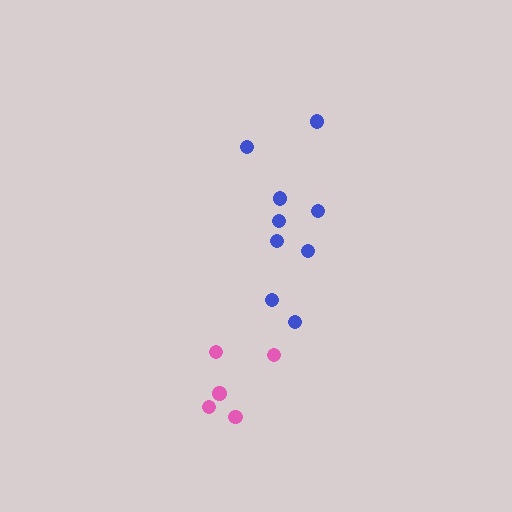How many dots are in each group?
Group 1: 9 dots, Group 2: 5 dots (14 total).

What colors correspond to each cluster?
The clusters are colored: blue, pink.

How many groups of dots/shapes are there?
There are 2 groups.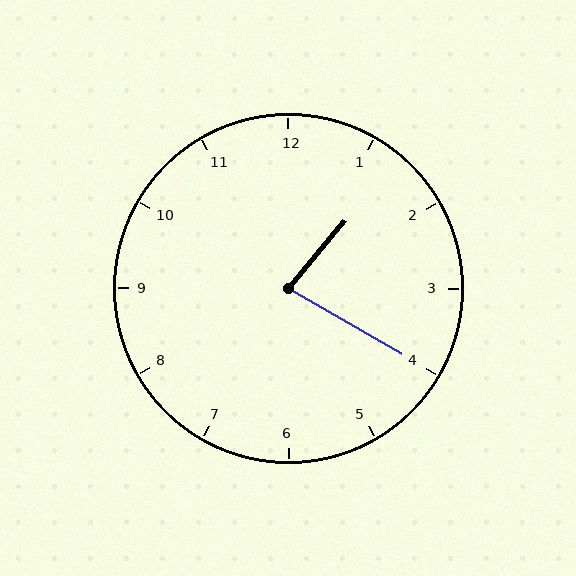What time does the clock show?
1:20.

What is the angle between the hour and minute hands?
Approximately 80 degrees.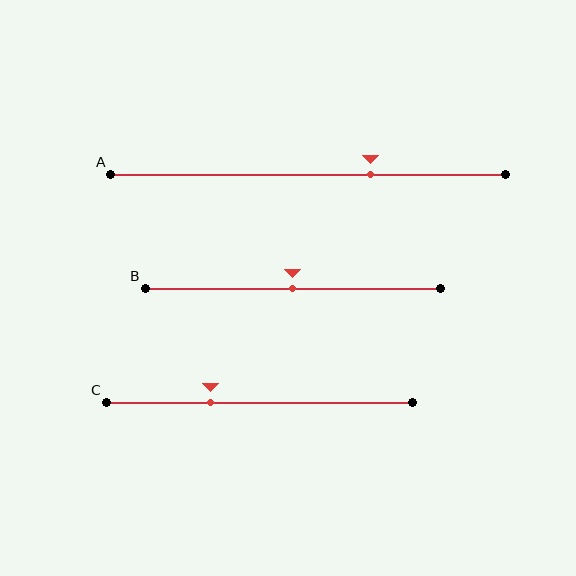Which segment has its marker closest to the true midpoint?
Segment B has its marker closest to the true midpoint.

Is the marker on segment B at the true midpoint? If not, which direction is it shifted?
Yes, the marker on segment B is at the true midpoint.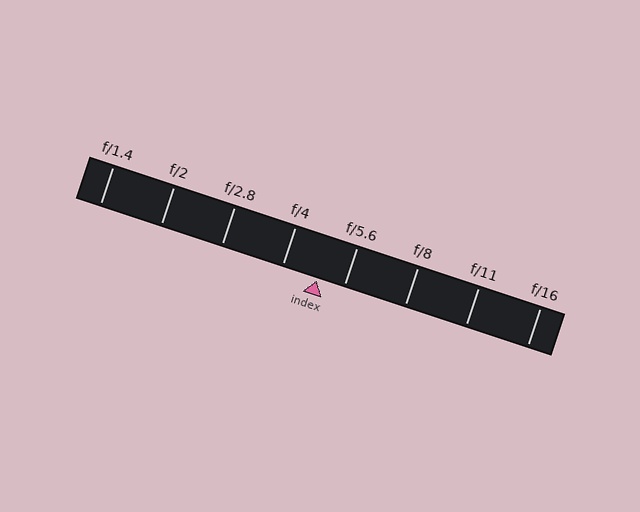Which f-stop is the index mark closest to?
The index mark is closest to f/5.6.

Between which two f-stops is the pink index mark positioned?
The index mark is between f/4 and f/5.6.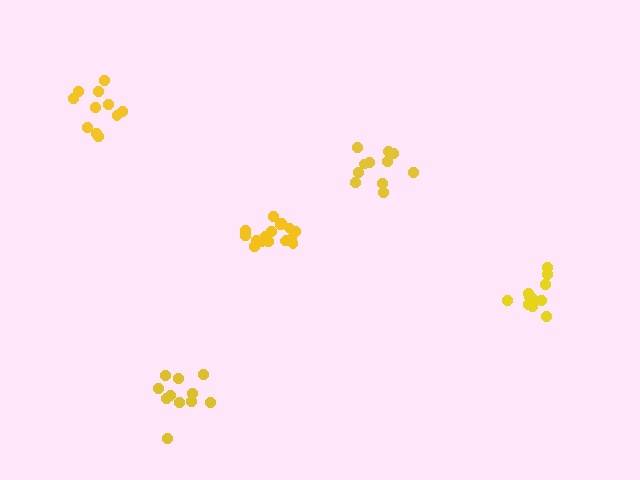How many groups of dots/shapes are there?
There are 5 groups.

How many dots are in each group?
Group 1: 11 dots, Group 2: 12 dots, Group 3: 17 dots, Group 4: 11 dots, Group 5: 11 dots (62 total).